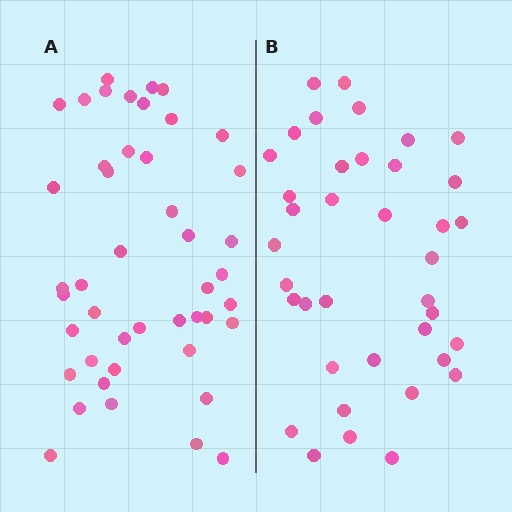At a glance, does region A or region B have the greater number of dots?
Region A (the left region) has more dots.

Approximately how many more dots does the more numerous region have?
Region A has roughly 8 or so more dots than region B.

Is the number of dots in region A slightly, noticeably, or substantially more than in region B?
Region A has only slightly more — the two regions are fairly close. The ratio is roughly 1.2 to 1.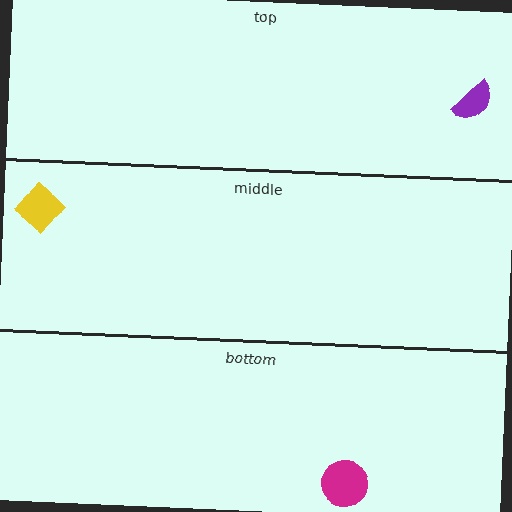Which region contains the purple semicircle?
The top region.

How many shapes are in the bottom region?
1.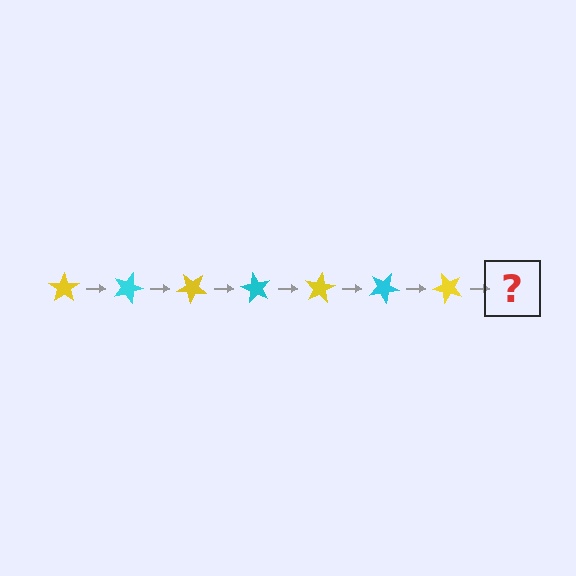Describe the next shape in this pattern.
It should be a cyan star, rotated 140 degrees from the start.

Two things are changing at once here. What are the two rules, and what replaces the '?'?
The two rules are that it rotates 20 degrees each step and the color cycles through yellow and cyan. The '?' should be a cyan star, rotated 140 degrees from the start.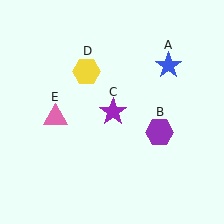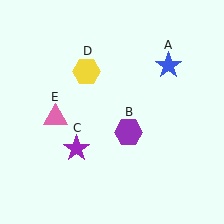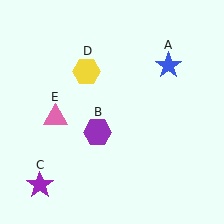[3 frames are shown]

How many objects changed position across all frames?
2 objects changed position: purple hexagon (object B), purple star (object C).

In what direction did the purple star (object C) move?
The purple star (object C) moved down and to the left.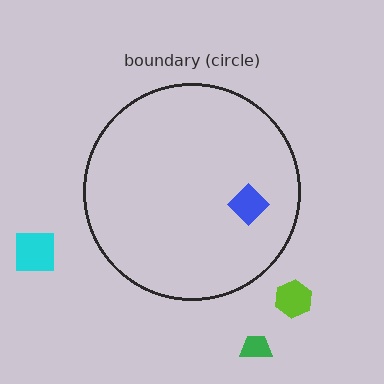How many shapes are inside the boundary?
1 inside, 3 outside.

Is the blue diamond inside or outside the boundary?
Inside.